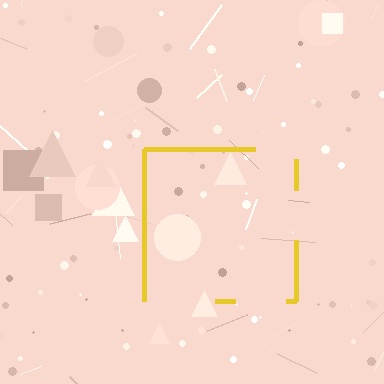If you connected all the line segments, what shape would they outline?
They would outline a square.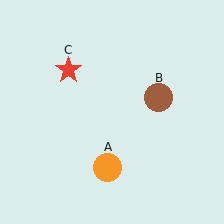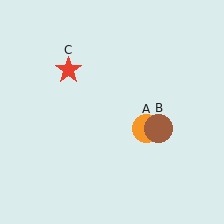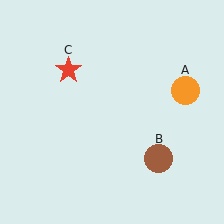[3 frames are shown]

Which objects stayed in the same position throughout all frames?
Red star (object C) remained stationary.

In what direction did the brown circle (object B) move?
The brown circle (object B) moved down.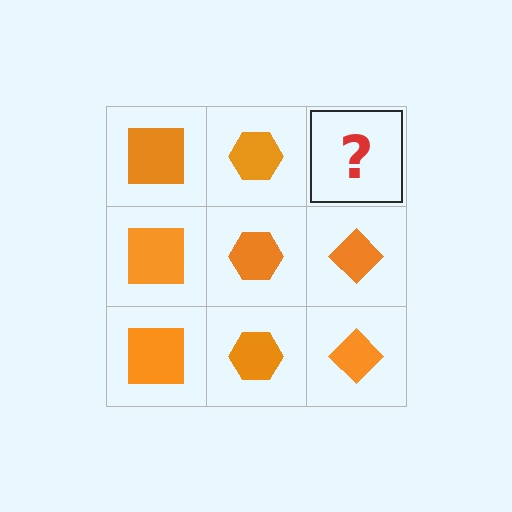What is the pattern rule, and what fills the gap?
The rule is that each column has a consistent shape. The gap should be filled with an orange diamond.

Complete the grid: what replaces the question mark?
The question mark should be replaced with an orange diamond.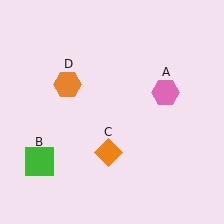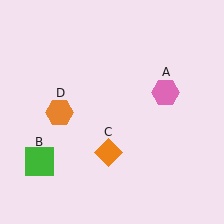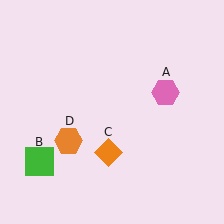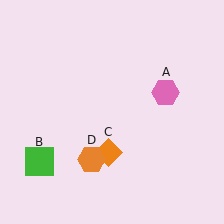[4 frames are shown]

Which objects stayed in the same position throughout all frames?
Pink hexagon (object A) and green square (object B) and orange diamond (object C) remained stationary.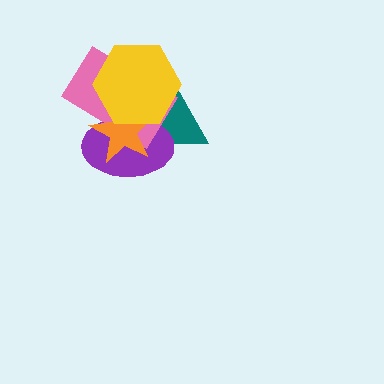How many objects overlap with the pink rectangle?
4 objects overlap with the pink rectangle.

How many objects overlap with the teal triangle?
4 objects overlap with the teal triangle.